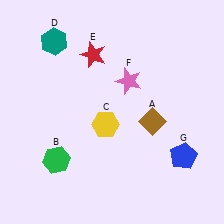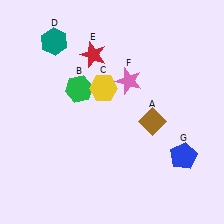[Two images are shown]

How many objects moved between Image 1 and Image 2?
2 objects moved between the two images.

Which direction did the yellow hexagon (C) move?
The yellow hexagon (C) moved up.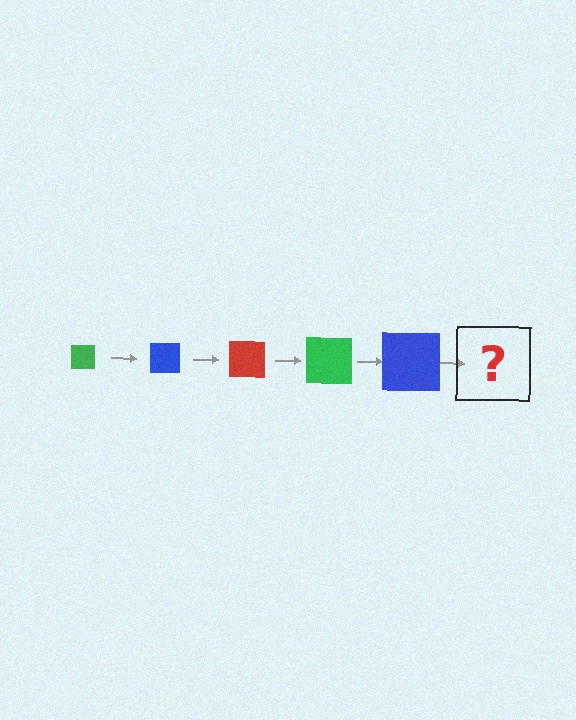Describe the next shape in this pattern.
It should be a red square, larger than the previous one.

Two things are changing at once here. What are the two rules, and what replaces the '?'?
The two rules are that the square grows larger each step and the color cycles through green, blue, and red. The '?' should be a red square, larger than the previous one.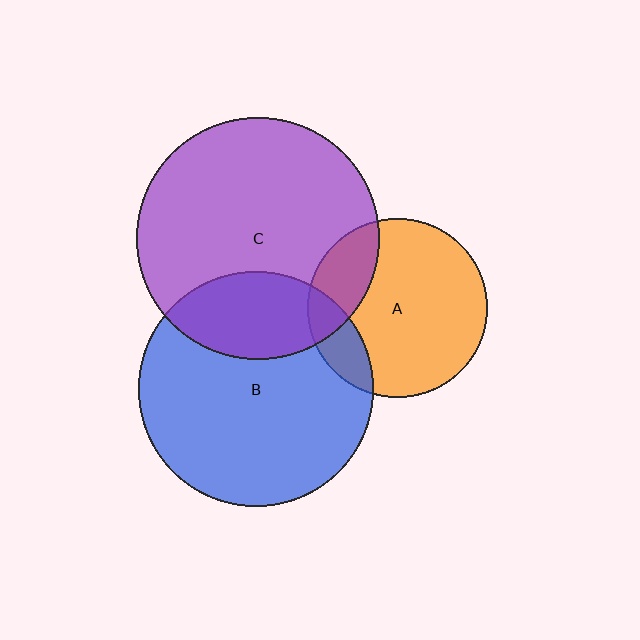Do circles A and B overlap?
Yes.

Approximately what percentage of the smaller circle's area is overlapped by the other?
Approximately 15%.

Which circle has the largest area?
Circle C (purple).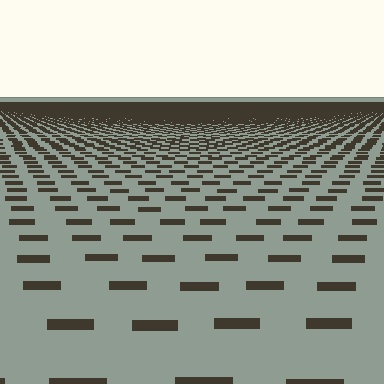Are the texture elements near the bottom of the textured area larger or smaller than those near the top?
Larger. Near the bottom, elements are closer to the viewer and appear at a bigger on-screen size.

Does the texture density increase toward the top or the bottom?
Density increases toward the top.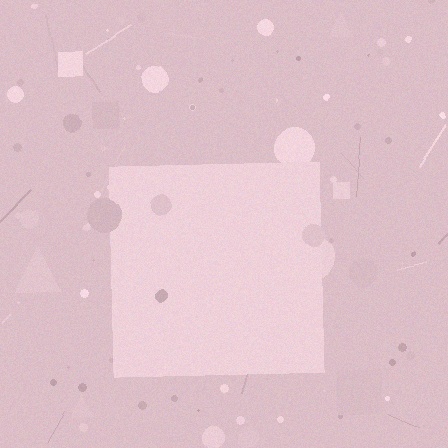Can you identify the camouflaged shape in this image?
The camouflaged shape is a square.